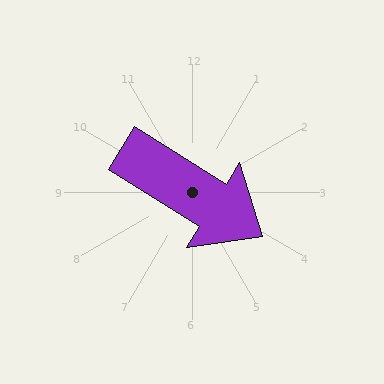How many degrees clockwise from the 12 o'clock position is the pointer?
Approximately 122 degrees.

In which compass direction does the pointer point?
Southeast.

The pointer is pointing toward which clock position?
Roughly 4 o'clock.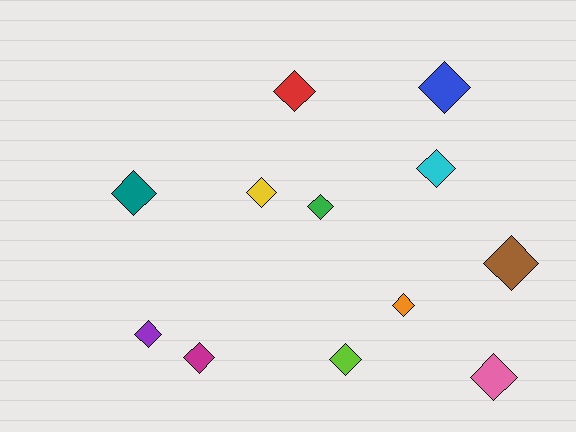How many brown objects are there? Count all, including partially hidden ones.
There is 1 brown object.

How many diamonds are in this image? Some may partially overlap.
There are 12 diamonds.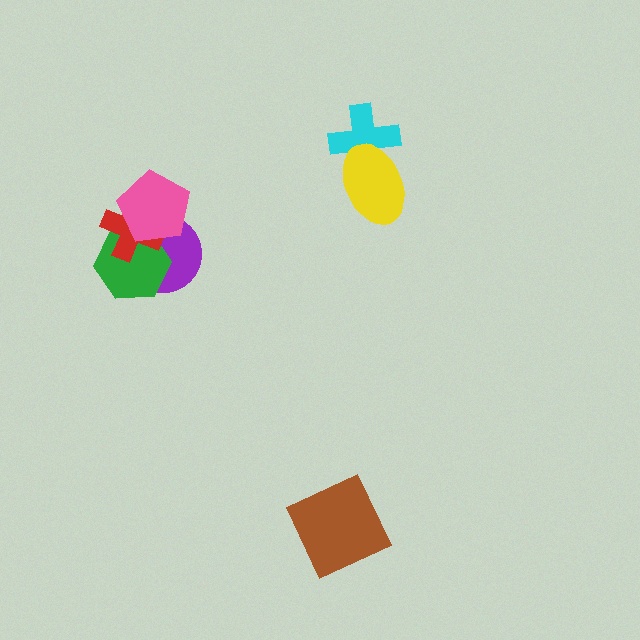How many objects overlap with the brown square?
0 objects overlap with the brown square.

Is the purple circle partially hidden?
Yes, it is partially covered by another shape.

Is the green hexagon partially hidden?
Yes, it is partially covered by another shape.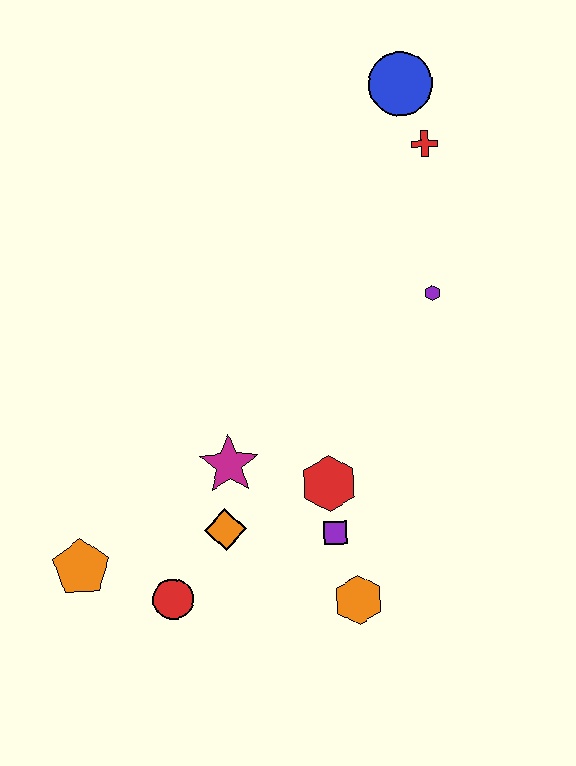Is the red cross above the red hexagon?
Yes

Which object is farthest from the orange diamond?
The blue circle is farthest from the orange diamond.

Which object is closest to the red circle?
The orange diamond is closest to the red circle.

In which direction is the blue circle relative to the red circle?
The blue circle is above the red circle.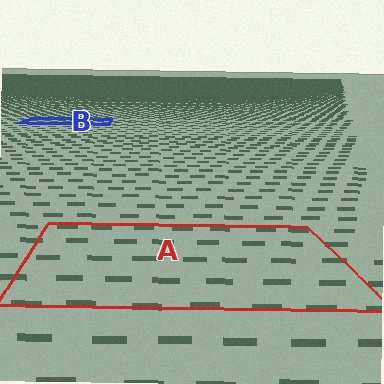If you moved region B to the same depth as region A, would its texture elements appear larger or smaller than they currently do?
They would appear larger. At a closer depth, the same texture elements are projected at a bigger on-screen size.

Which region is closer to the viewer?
Region A is closer. The texture elements there are larger and more spread out.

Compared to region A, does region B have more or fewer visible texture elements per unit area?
Region B has more texture elements per unit area — they are packed more densely because it is farther away.